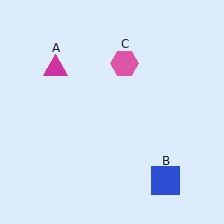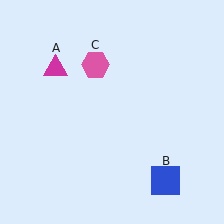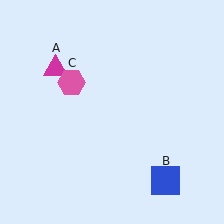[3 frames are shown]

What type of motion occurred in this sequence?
The pink hexagon (object C) rotated counterclockwise around the center of the scene.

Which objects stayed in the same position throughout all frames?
Magenta triangle (object A) and blue square (object B) remained stationary.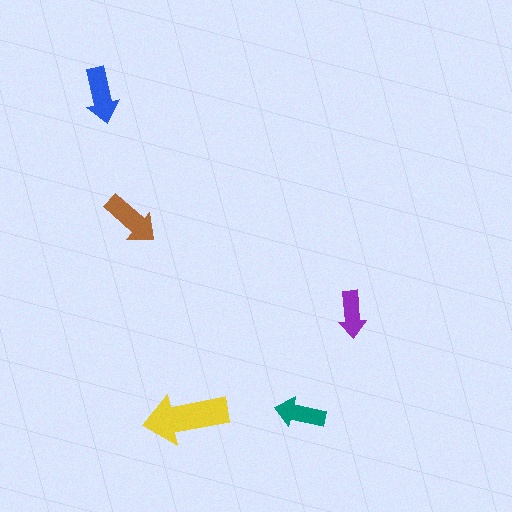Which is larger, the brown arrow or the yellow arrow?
The yellow one.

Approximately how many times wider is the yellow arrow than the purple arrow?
About 2 times wider.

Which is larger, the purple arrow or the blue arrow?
The blue one.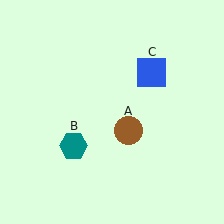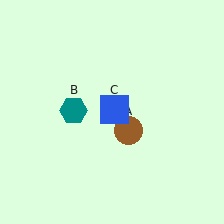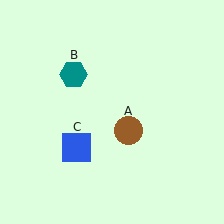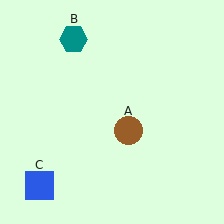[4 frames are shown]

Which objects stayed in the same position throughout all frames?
Brown circle (object A) remained stationary.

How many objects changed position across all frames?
2 objects changed position: teal hexagon (object B), blue square (object C).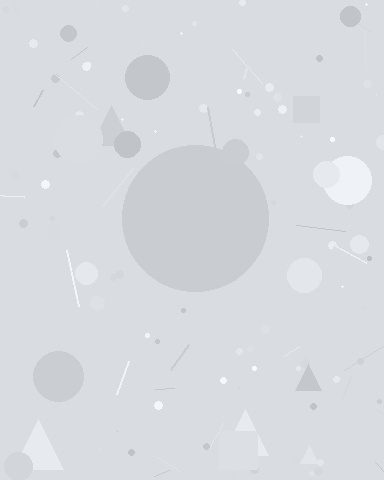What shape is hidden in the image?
A circle is hidden in the image.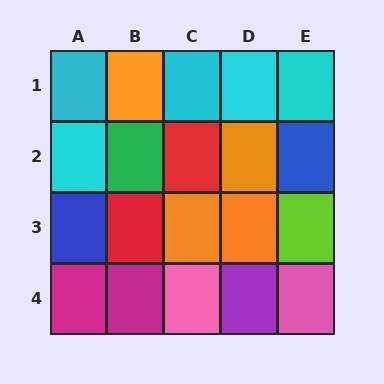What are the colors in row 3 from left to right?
Blue, red, orange, orange, lime.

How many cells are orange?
4 cells are orange.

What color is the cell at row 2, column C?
Red.